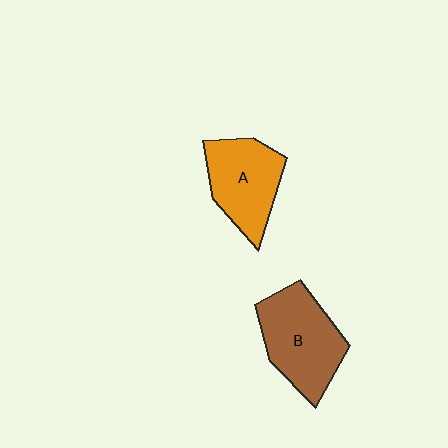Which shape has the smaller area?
Shape A (orange).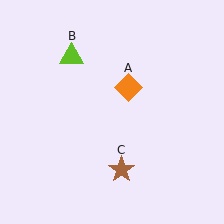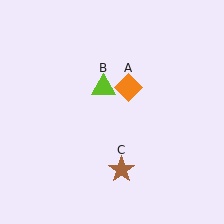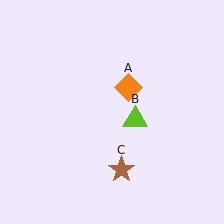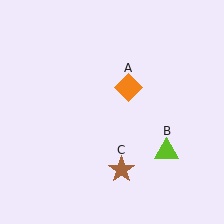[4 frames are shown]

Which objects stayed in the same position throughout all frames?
Orange diamond (object A) and brown star (object C) remained stationary.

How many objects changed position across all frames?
1 object changed position: lime triangle (object B).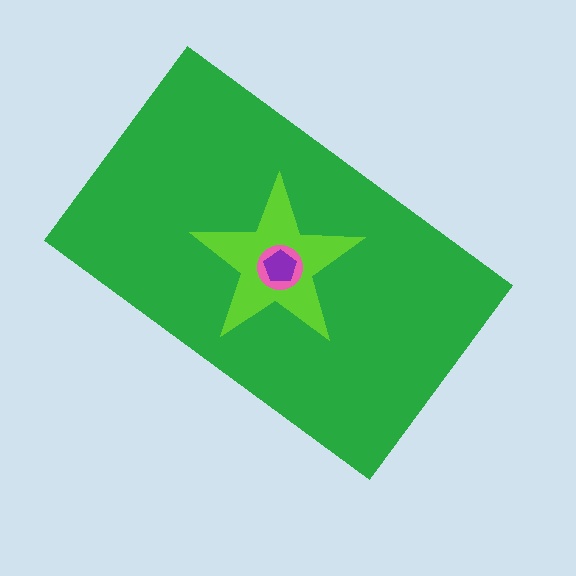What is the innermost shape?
The purple pentagon.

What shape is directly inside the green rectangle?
The lime star.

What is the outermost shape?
The green rectangle.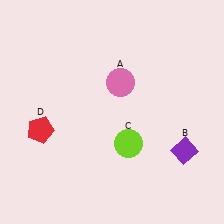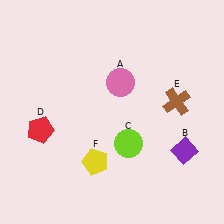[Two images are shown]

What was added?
A brown cross (E), a yellow pentagon (F) were added in Image 2.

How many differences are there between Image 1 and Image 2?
There are 2 differences between the two images.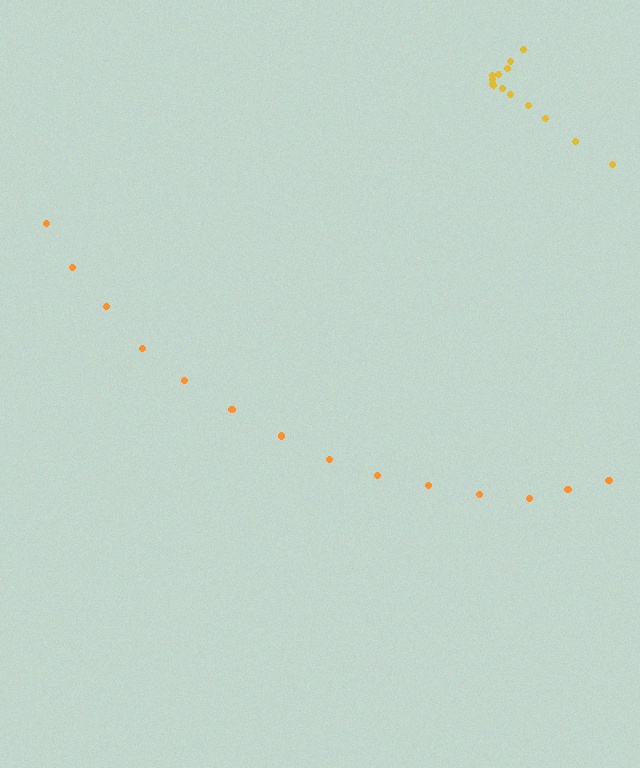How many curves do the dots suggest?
There are 2 distinct paths.